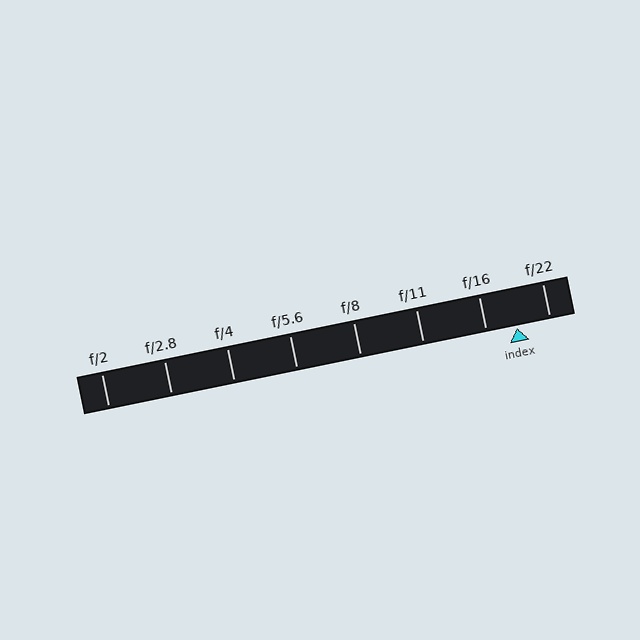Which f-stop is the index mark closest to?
The index mark is closest to f/16.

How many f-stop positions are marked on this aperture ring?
There are 8 f-stop positions marked.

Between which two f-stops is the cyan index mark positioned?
The index mark is between f/16 and f/22.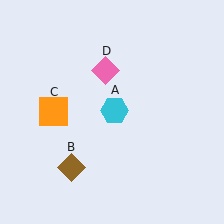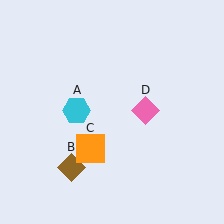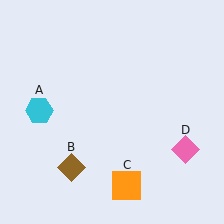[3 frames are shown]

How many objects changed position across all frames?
3 objects changed position: cyan hexagon (object A), orange square (object C), pink diamond (object D).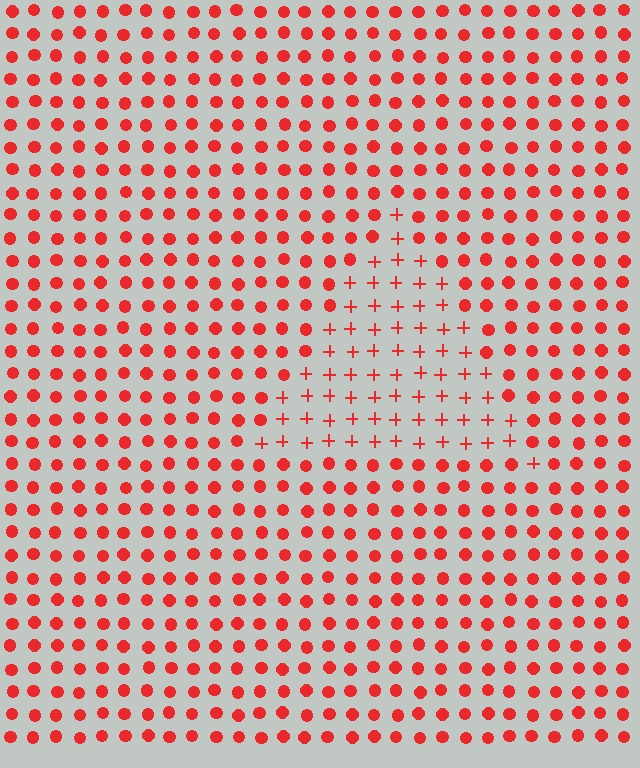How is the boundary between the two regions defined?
The boundary is defined by a change in element shape: plus signs inside vs. circles outside. All elements share the same color and spacing.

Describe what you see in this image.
The image is filled with small red elements arranged in a uniform grid. A triangle-shaped region contains plus signs, while the surrounding area contains circles. The boundary is defined purely by the change in element shape.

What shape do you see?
I see a triangle.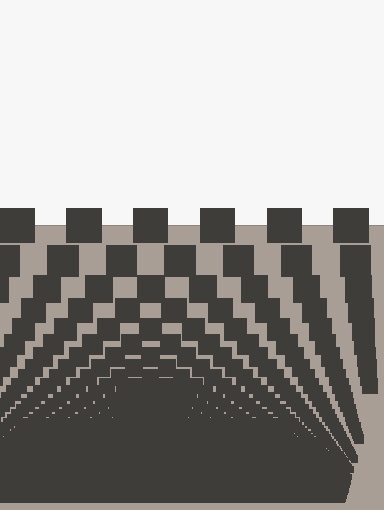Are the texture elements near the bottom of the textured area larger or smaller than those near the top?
Smaller. The gradient is inverted — elements near the bottom are smaller and denser.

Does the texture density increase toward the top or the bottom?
Density increases toward the bottom.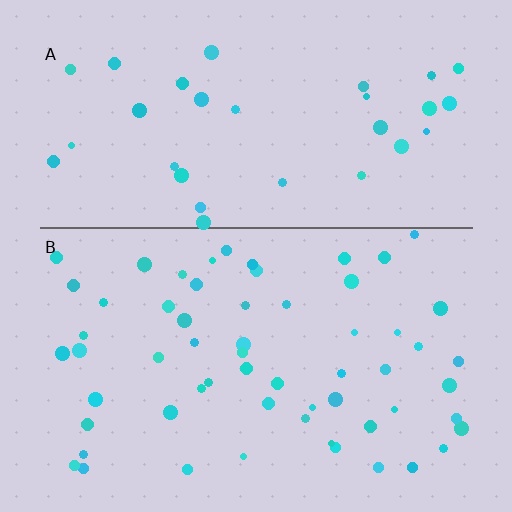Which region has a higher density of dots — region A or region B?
B (the bottom).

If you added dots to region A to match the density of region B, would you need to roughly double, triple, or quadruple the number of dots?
Approximately double.